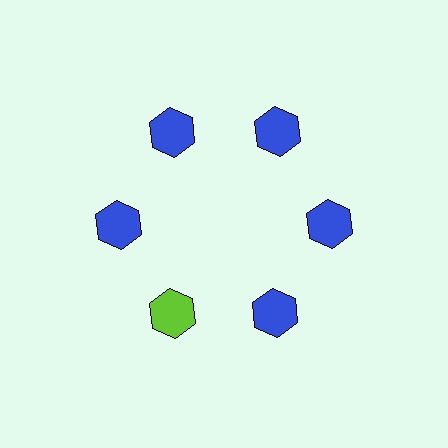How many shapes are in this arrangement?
There are 6 shapes arranged in a ring pattern.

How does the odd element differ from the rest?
It has a different color: lime instead of blue.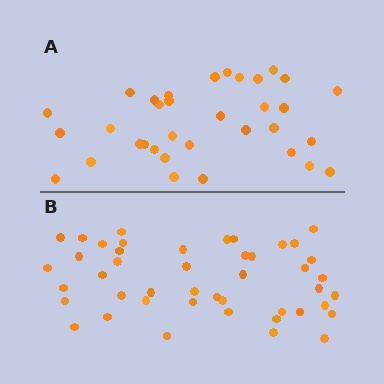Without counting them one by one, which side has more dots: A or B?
Region B (the bottom region) has more dots.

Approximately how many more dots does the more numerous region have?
Region B has roughly 12 or so more dots than region A.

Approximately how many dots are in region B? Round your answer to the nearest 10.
About 40 dots. (The exact count is 45, which rounds to 40.)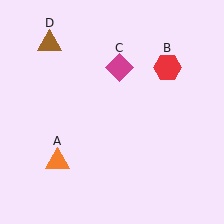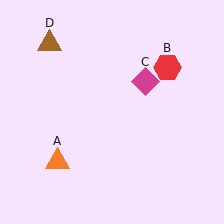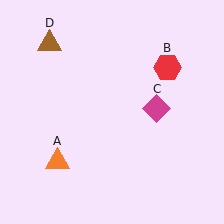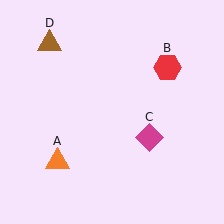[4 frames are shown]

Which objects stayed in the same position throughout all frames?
Orange triangle (object A) and red hexagon (object B) and brown triangle (object D) remained stationary.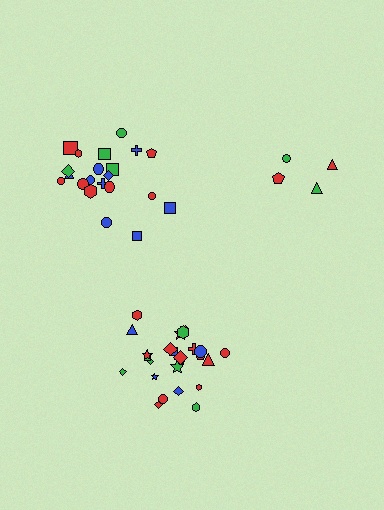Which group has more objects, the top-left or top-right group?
The top-left group.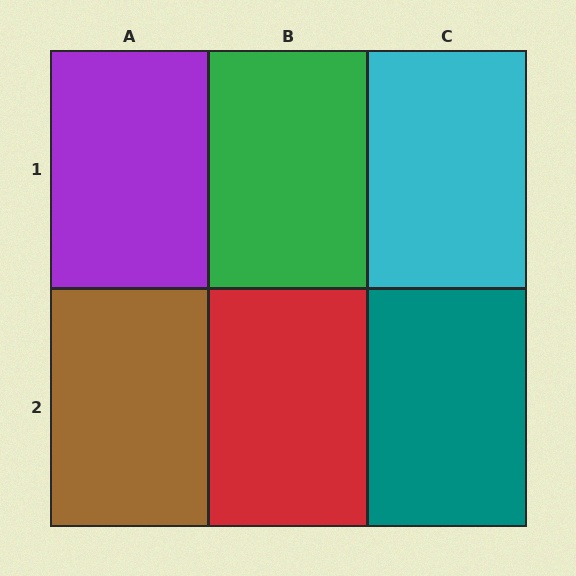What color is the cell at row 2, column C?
Teal.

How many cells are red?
1 cell is red.